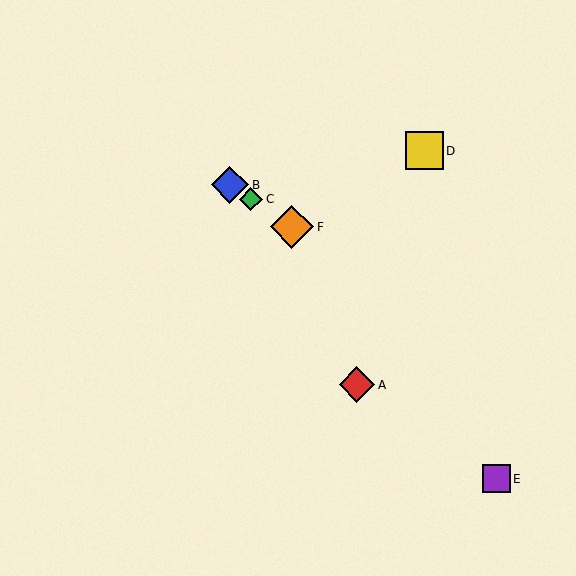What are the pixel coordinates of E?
Object E is at (496, 479).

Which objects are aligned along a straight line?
Objects B, C, F are aligned along a straight line.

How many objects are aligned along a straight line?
3 objects (B, C, F) are aligned along a straight line.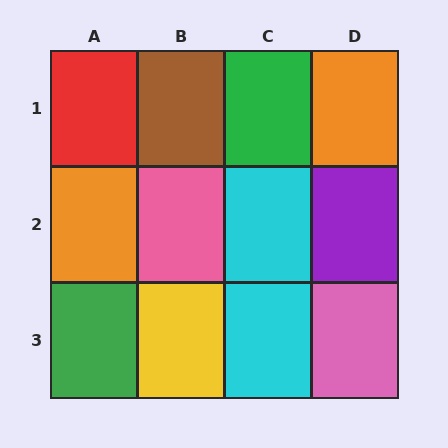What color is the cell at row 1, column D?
Orange.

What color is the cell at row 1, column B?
Brown.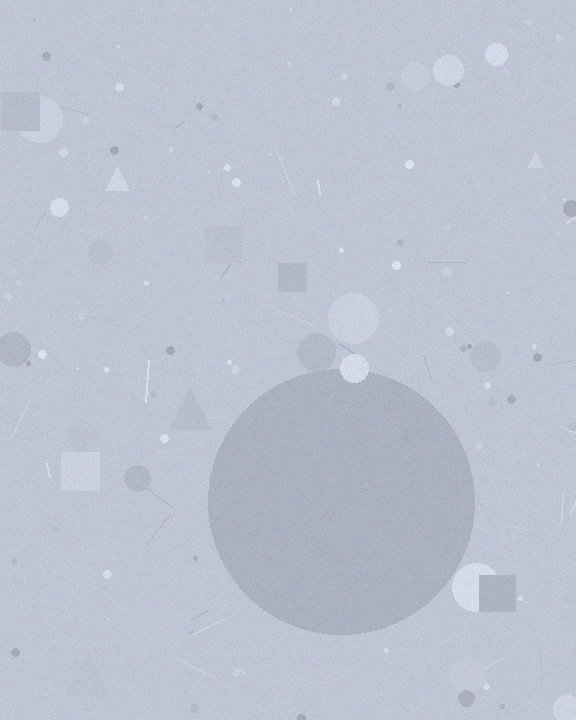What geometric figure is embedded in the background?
A circle is embedded in the background.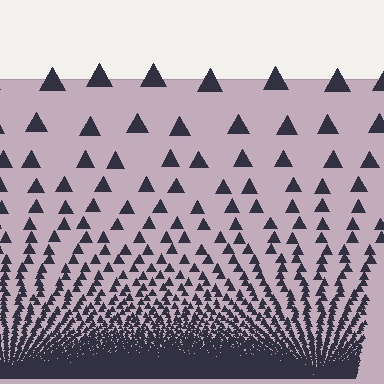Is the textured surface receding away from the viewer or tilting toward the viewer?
The surface appears to tilt toward the viewer. Texture elements get larger and sparser toward the top.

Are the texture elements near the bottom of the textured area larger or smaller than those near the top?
Smaller. The gradient is inverted — elements near the bottom are smaller and denser.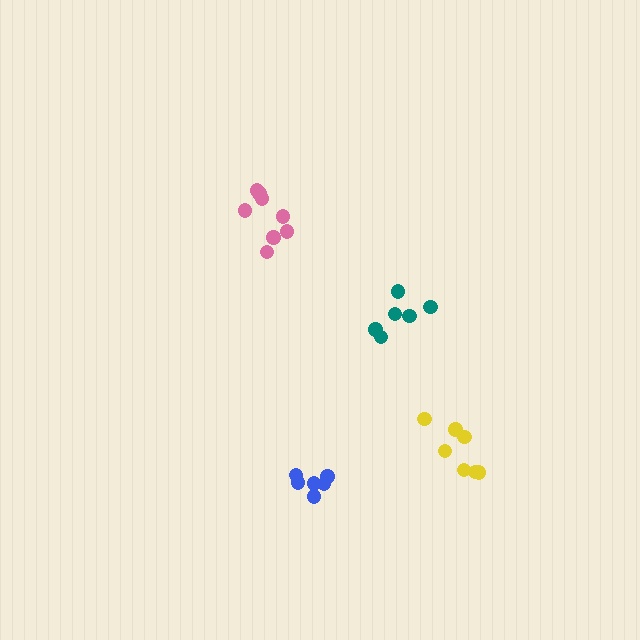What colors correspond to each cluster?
The clusters are colored: yellow, teal, blue, pink.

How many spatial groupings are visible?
There are 4 spatial groupings.